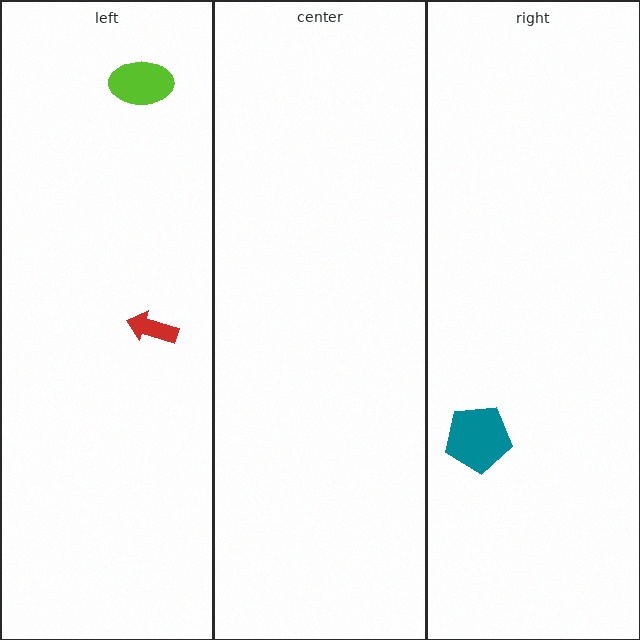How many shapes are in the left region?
2.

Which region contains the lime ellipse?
The left region.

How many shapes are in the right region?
1.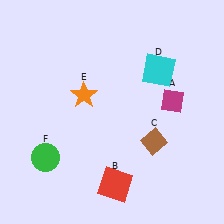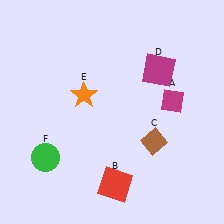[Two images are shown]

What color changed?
The square (D) changed from cyan in Image 1 to magenta in Image 2.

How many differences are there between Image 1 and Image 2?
There is 1 difference between the two images.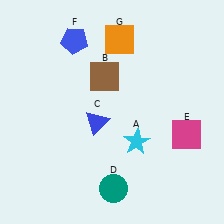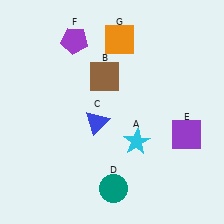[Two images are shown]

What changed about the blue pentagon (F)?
In Image 1, F is blue. In Image 2, it changed to purple.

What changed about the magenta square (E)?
In Image 1, E is magenta. In Image 2, it changed to purple.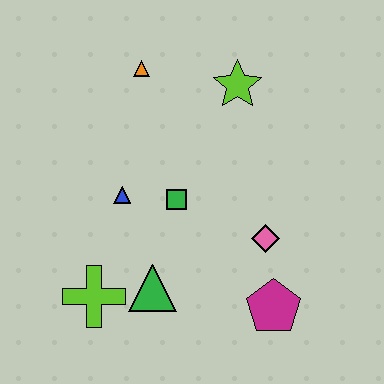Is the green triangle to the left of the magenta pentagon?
Yes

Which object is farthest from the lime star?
The lime cross is farthest from the lime star.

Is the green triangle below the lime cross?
No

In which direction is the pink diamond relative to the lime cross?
The pink diamond is to the right of the lime cross.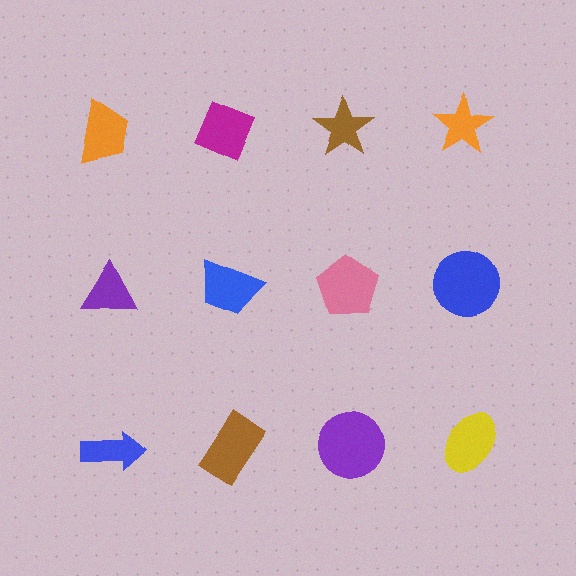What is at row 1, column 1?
An orange trapezoid.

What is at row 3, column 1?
A blue arrow.